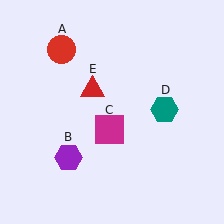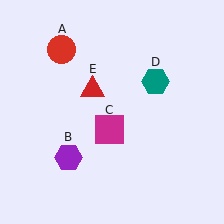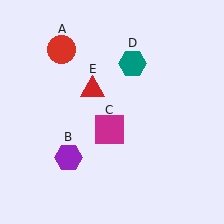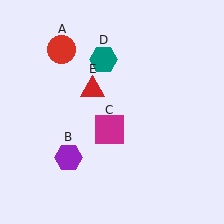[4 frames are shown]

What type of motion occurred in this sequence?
The teal hexagon (object D) rotated counterclockwise around the center of the scene.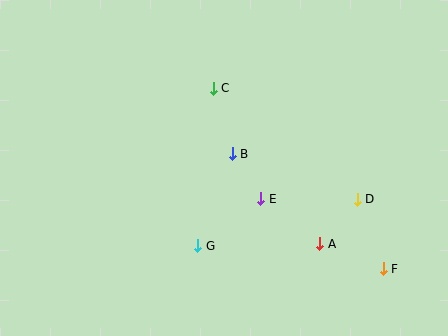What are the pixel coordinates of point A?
Point A is at (320, 244).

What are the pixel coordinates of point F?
Point F is at (383, 269).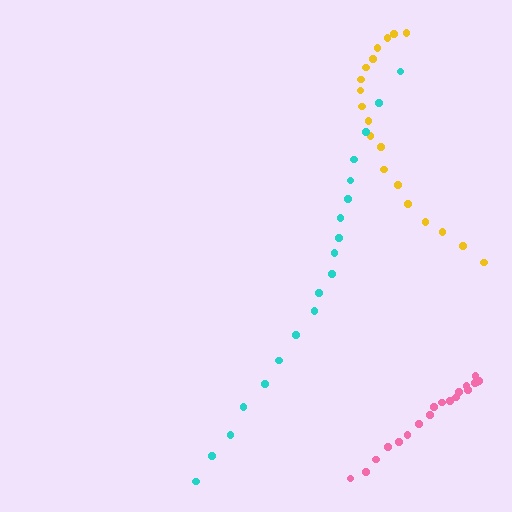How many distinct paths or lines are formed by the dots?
There are 3 distinct paths.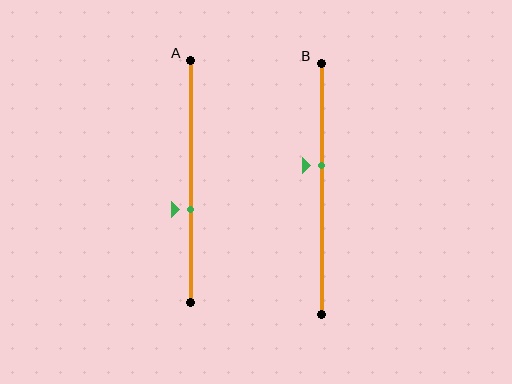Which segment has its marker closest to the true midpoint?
Segment B has its marker closest to the true midpoint.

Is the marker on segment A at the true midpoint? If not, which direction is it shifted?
No, the marker on segment A is shifted downward by about 12% of the segment length.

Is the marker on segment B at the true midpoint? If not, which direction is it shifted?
No, the marker on segment B is shifted upward by about 10% of the segment length.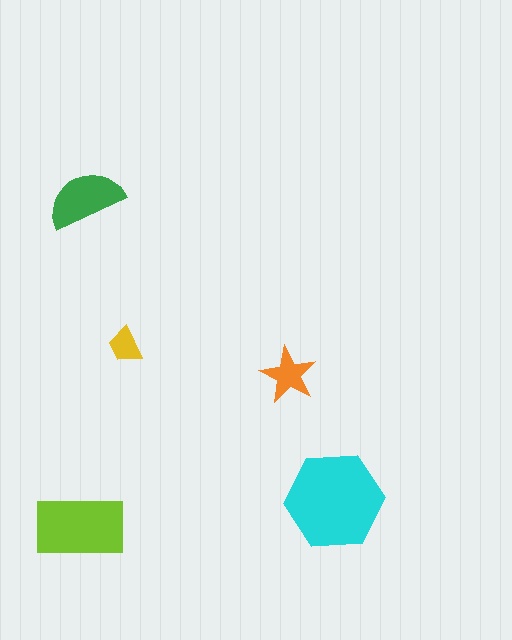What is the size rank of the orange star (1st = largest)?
4th.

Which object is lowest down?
The lime rectangle is bottommost.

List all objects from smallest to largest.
The yellow trapezoid, the orange star, the green semicircle, the lime rectangle, the cyan hexagon.